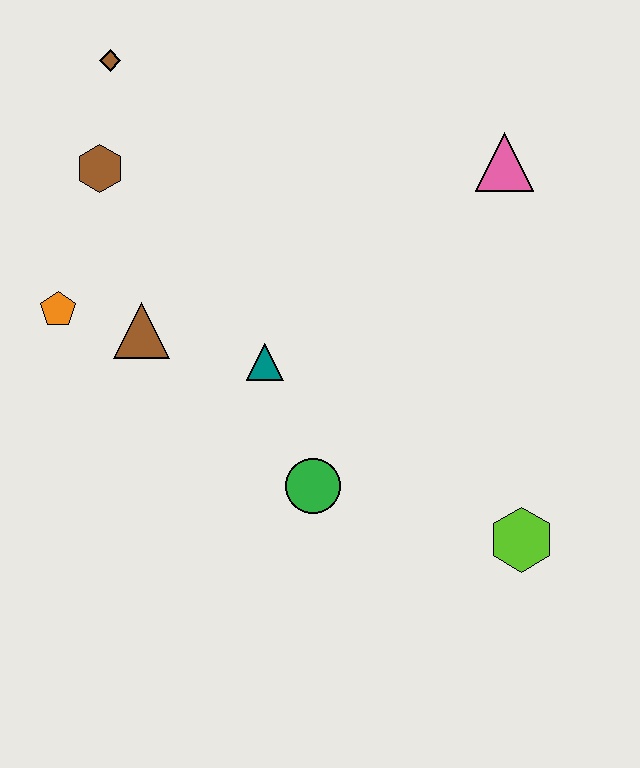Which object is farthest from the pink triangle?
The orange pentagon is farthest from the pink triangle.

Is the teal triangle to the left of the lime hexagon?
Yes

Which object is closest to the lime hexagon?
The green circle is closest to the lime hexagon.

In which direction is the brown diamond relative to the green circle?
The brown diamond is above the green circle.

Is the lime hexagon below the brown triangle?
Yes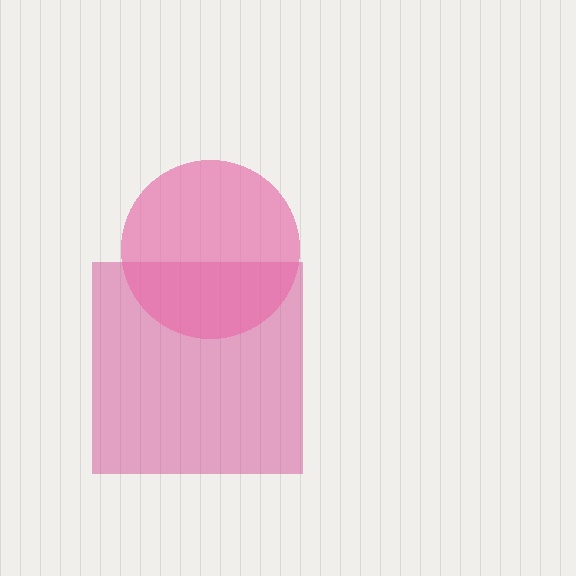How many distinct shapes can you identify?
There are 2 distinct shapes: a magenta square, a pink circle.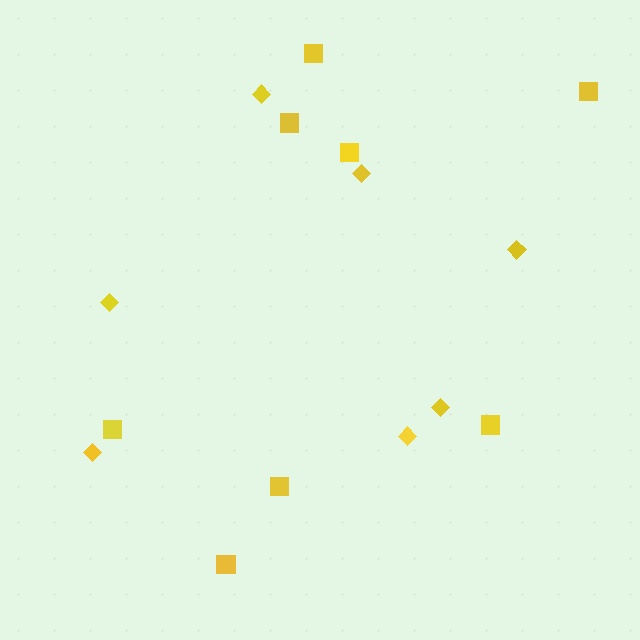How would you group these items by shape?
There are 2 groups: one group of squares (8) and one group of diamonds (7).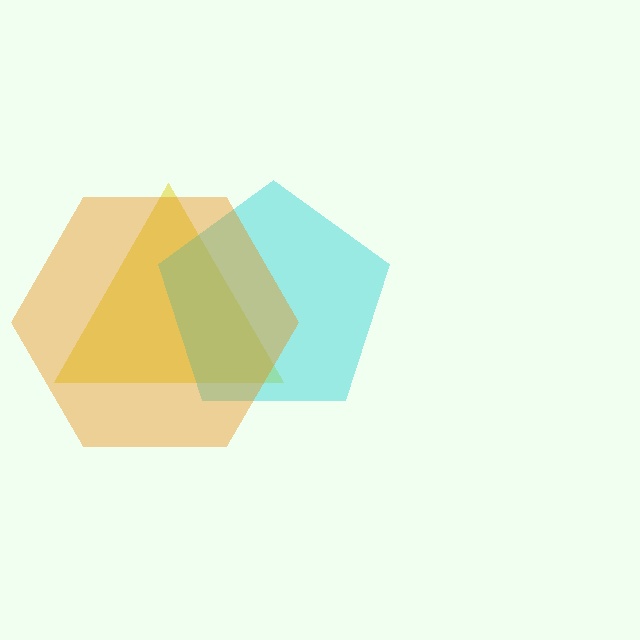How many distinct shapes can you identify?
There are 3 distinct shapes: a yellow triangle, a cyan pentagon, an orange hexagon.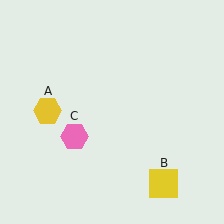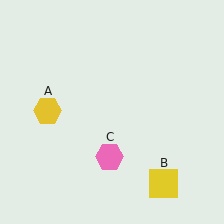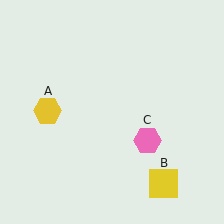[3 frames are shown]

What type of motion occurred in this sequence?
The pink hexagon (object C) rotated counterclockwise around the center of the scene.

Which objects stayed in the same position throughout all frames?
Yellow hexagon (object A) and yellow square (object B) remained stationary.